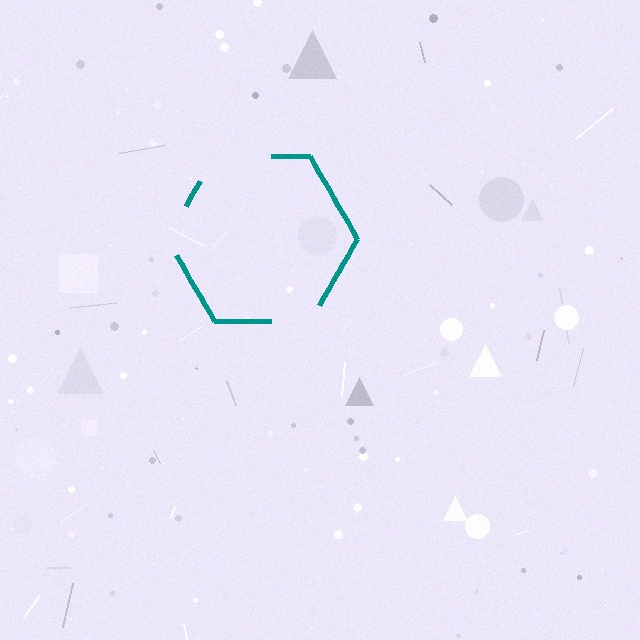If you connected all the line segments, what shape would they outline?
They would outline a hexagon.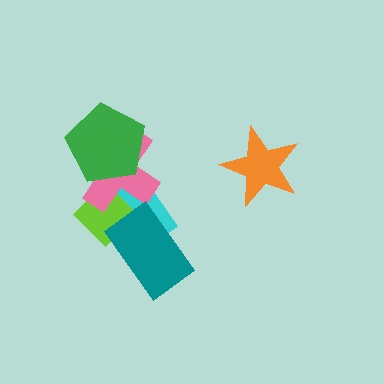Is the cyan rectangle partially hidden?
Yes, it is partially covered by another shape.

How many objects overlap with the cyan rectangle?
3 objects overlap with the cyan rectangle.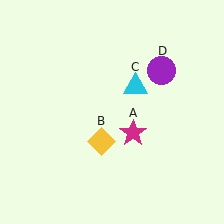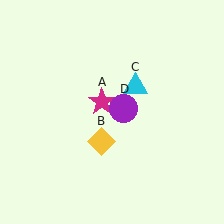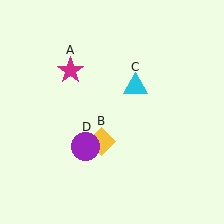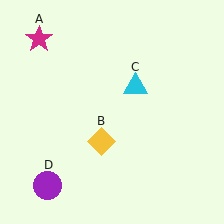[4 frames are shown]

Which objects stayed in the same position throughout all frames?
Yellow diamond (object B) and cyan triangle (object C) remained stationary.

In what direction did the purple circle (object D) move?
The purple circle (object D) moved down and to the left.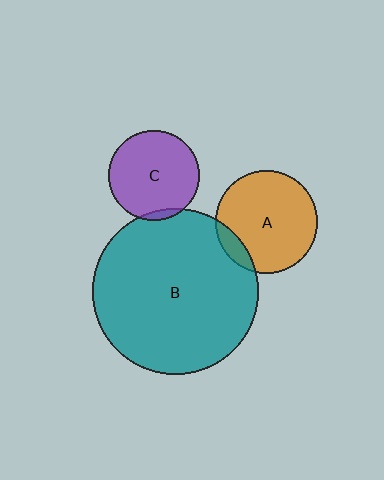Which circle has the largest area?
Circle B (teal).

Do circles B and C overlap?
Yes.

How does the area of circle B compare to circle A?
Approximately 2.6 times.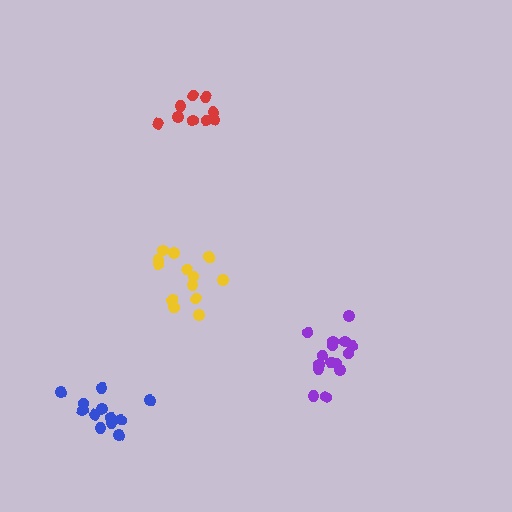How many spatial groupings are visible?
There are 4 spatial groupings.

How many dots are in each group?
Group 1: 12 dots, Group 2: 15 dots, Group 3: 15 dots, Group 4: 9 dots (51 total).